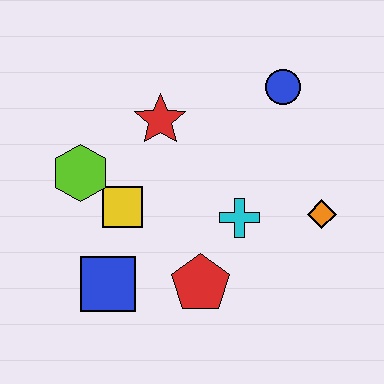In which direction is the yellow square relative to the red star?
The yellow square is below the red star.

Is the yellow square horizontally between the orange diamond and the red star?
No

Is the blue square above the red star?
No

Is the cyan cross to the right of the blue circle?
No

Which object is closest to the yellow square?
The lime hexagon is closest to the yellow square.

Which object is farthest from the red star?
The orange diamond is farthest from the red star.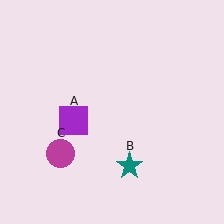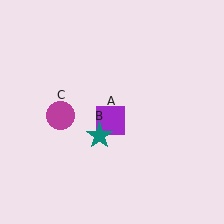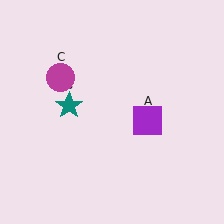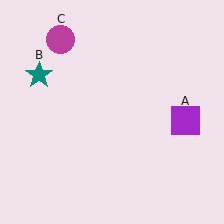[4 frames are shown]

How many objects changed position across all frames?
3 objects changed position: purple square (object A), teal star (object B), magenta circle (object C).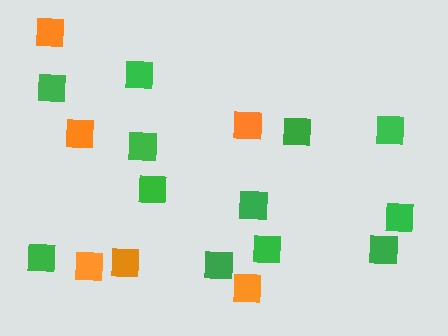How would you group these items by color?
There are 2 groups: one group of orange squares (6) and one group of green squares (12).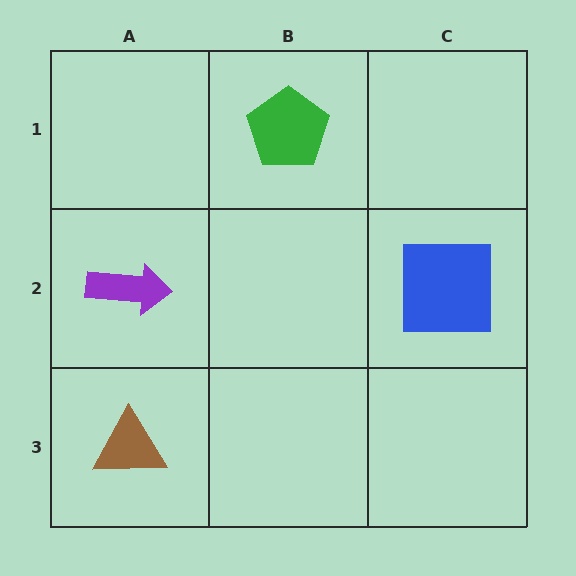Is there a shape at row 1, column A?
No, that cell is empty.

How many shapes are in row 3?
1 shape.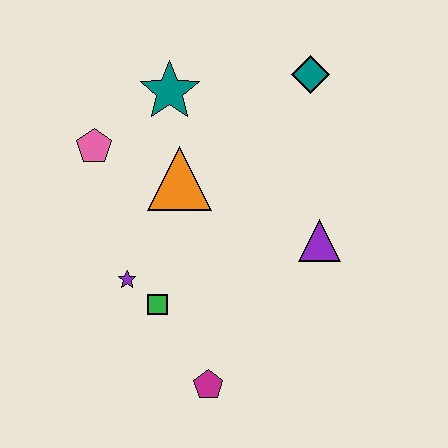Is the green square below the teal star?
Yes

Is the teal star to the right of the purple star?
Yes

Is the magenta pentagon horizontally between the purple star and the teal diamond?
Yes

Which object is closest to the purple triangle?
The orange triangle is closest to the purple triangle.